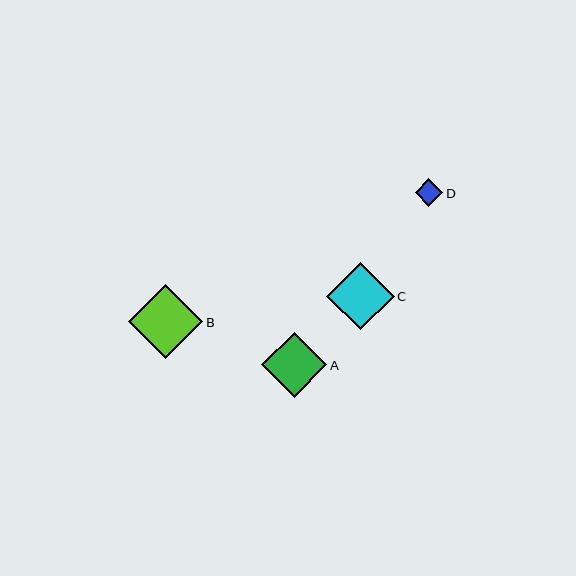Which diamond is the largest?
Diamond B is the largest with a size of approximately 74 pixels.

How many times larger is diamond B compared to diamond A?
Diamond B is approximately 1.1 times the size of diamond A.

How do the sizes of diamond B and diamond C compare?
Diamond B and diamond C are approximately the same size.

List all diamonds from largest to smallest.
From largest to smallest: B, C, A, D.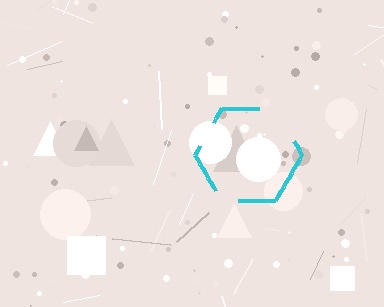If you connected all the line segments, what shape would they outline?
They would outline a hexagon.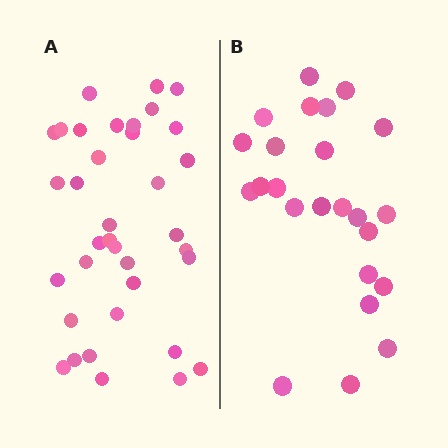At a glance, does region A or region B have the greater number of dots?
Region A (the left region) has more dots.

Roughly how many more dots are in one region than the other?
Region A has roughly 12 or so more dots than region B.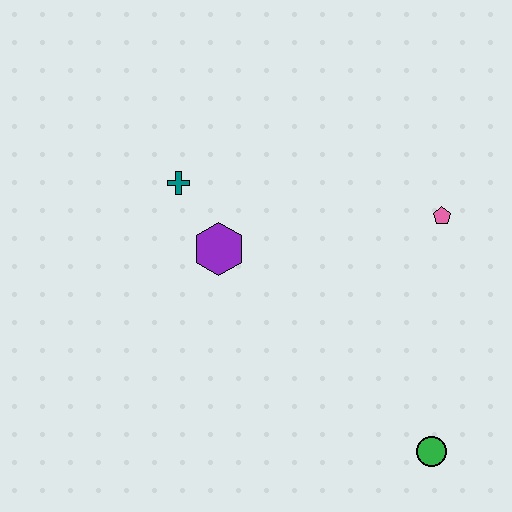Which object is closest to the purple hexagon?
The teal cross is closest to the purple hexagon.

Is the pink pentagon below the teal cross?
Yes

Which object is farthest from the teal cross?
The green circle is farthest from the teal cross.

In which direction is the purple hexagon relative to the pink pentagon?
The purple hexagon is to the left of the pink pentagon.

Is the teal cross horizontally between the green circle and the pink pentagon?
No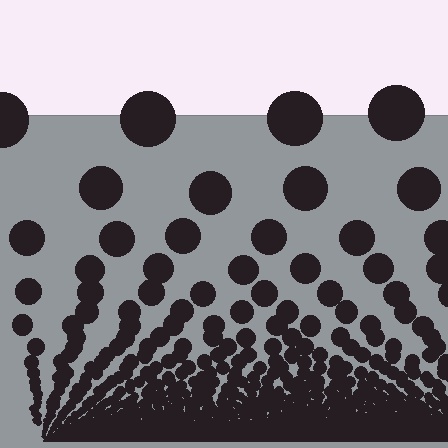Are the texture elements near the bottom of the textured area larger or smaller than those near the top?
Smaller. The gradient is inverted — elements near the bottom are smaller and denser.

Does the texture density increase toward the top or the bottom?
Density increases toward the bottom.